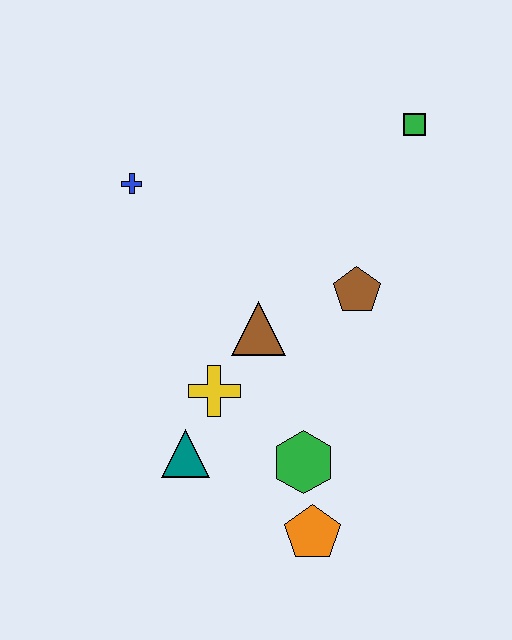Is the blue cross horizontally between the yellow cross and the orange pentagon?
No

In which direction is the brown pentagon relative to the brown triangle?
The brown pentagon is to the right of the brown triangle.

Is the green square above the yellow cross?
Yes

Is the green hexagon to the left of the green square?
Yes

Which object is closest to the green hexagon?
The orange pentagon is closest to the green hexagon.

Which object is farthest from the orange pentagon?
The green square is farthest from the orange pentagon.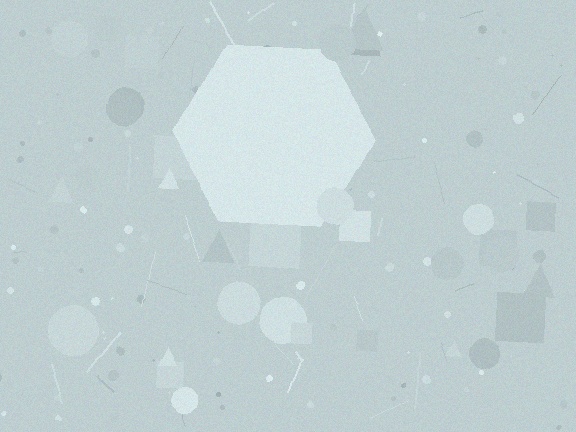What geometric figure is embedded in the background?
A hexagon is embedded in the background.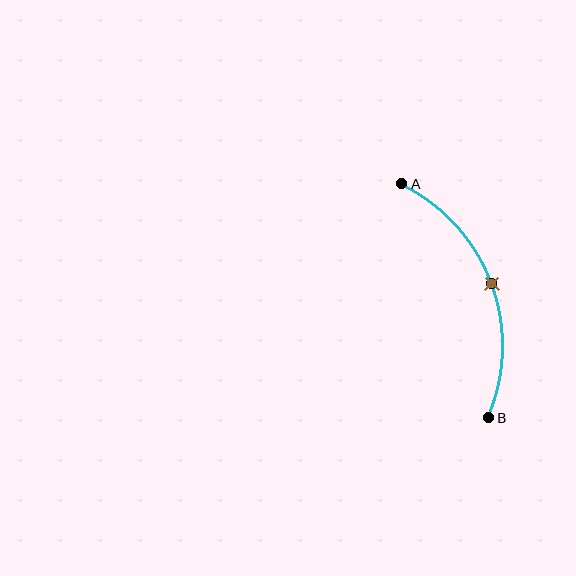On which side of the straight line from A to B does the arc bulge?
The arc bulges to the right of the straight line connecting A and B.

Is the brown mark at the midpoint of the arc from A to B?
Yes. The brown mark lies on the arc at equal arc-length from both A and B — it is the arc midpoint.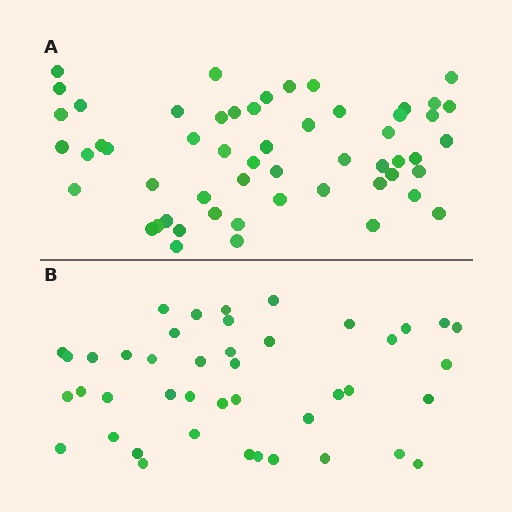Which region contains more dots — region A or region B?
Region A (the top region) has more dots.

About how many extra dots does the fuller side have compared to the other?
Region A has roughly 12 or so more dots than region B.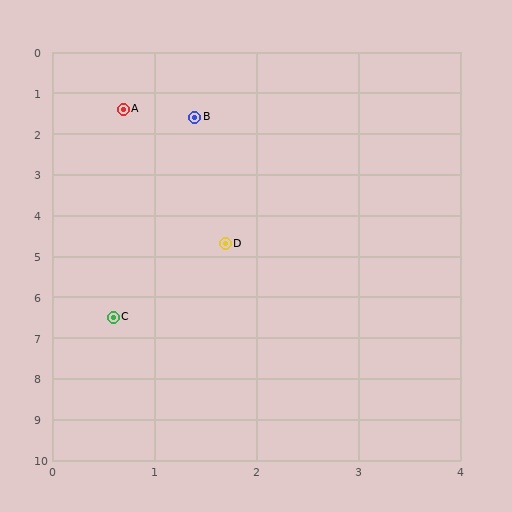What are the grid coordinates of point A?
Point A is at approximately (0.7, 1.4).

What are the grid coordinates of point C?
Point C is at approximately (0.6, 6.5).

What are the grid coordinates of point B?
Point B is at approximately (1.4, 1.6).